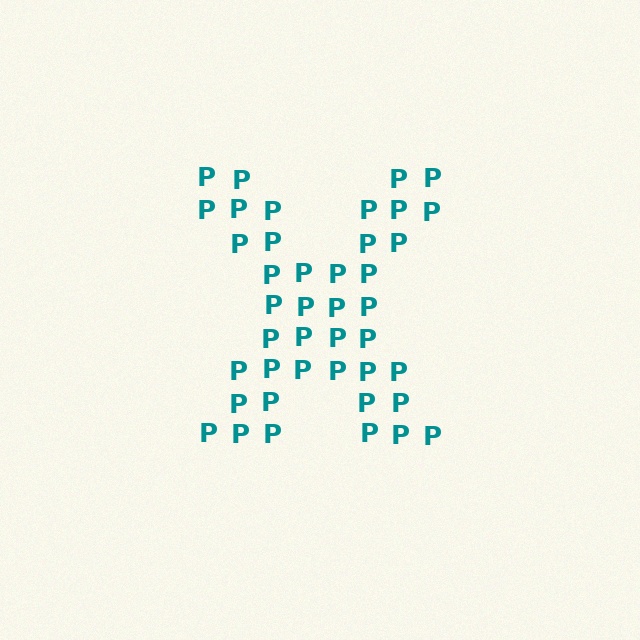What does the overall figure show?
The overall figure shows the letter X.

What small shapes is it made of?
It is made of small letter P's.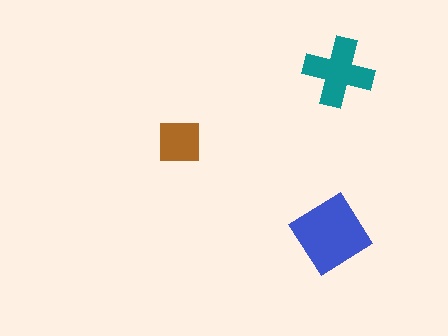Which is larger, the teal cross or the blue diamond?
The blue diamond.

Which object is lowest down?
The blue diamond is bottommost.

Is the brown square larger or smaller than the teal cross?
Smaller.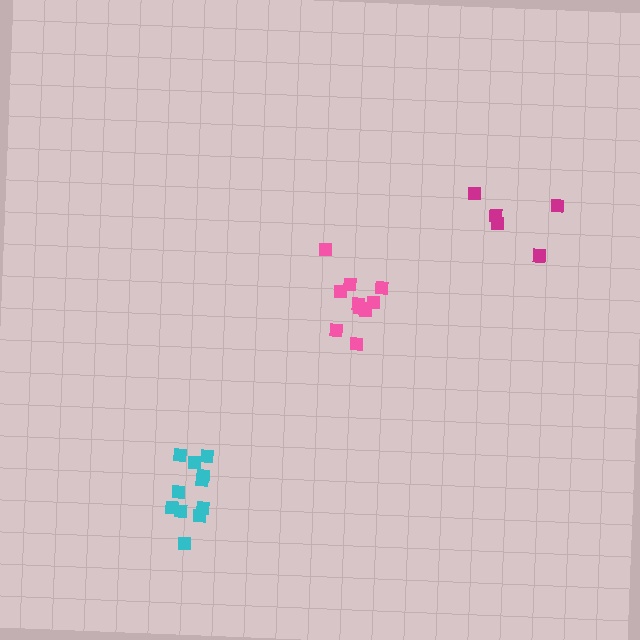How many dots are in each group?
Group 1: 5 dots, Group 2: 10 dots, Group 3: 11 dots (26 total).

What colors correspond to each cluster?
The clusters are colored: magenta, pink, cyan.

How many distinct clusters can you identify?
There are 3 distinct clusters.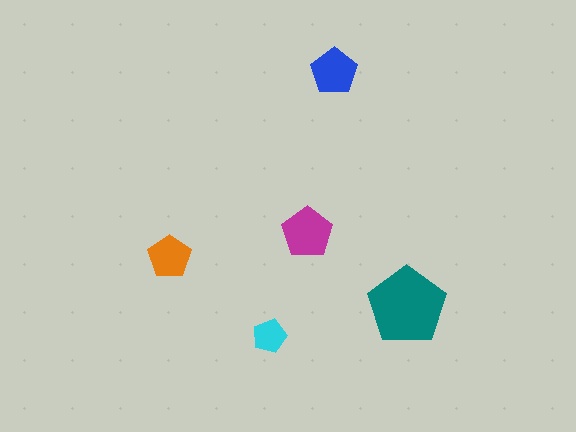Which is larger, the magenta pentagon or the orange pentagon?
The magenta one.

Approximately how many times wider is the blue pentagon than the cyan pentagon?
About 1.5 times wider.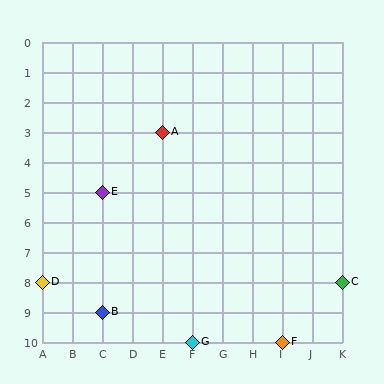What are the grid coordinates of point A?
Point A is at grid coordinates (E, 3).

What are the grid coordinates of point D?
Point D is at grid coordinates (A, 8).